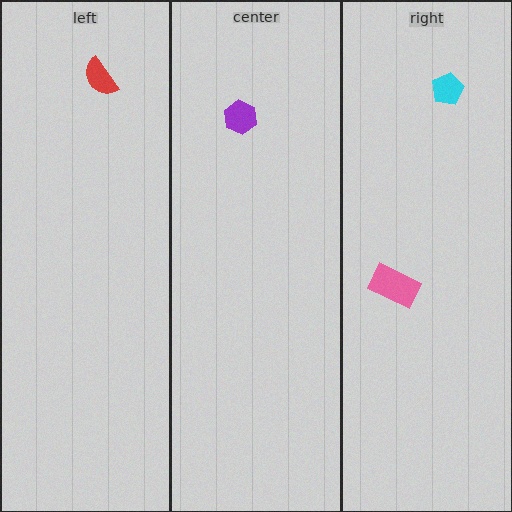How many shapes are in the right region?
2.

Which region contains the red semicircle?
The left region.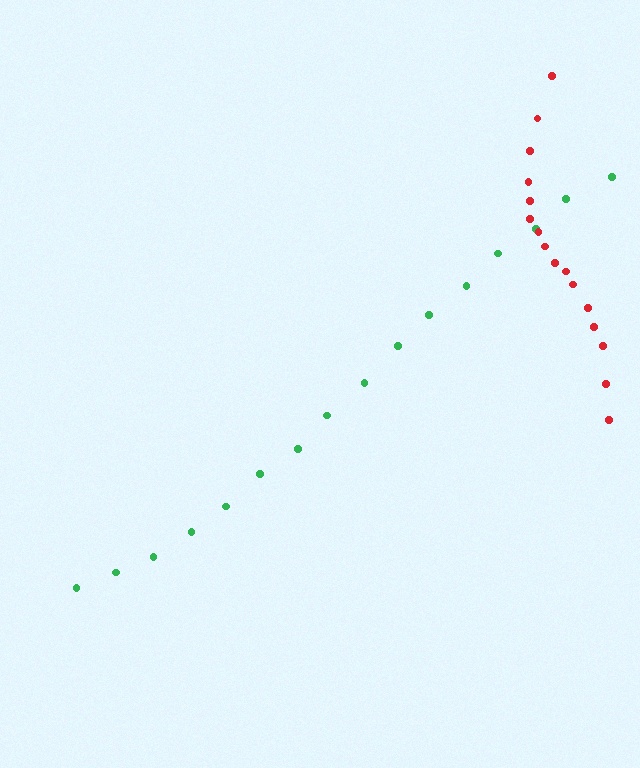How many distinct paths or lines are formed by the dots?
There are 2 distinct paths.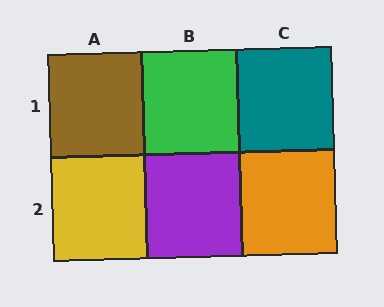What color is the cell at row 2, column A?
Yellow.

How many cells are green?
1 cell is green.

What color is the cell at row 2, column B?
Purple.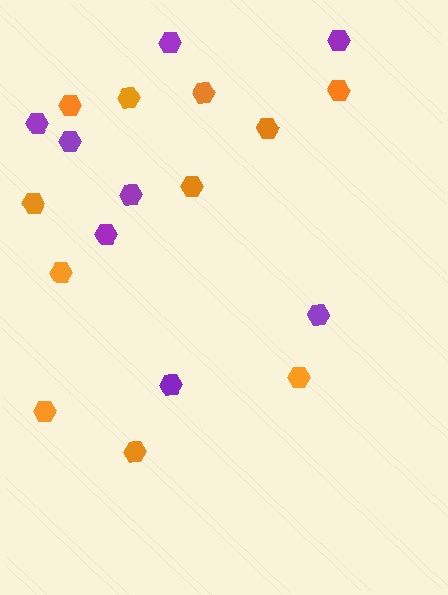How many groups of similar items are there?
There are 2 groups: one group of purple hexagons (8) and one group of orange hexagons (11).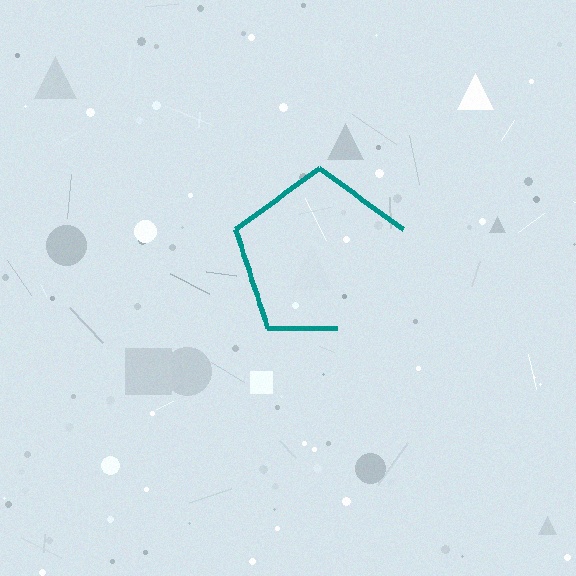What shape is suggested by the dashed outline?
The dashed outline suggests a pentagon.